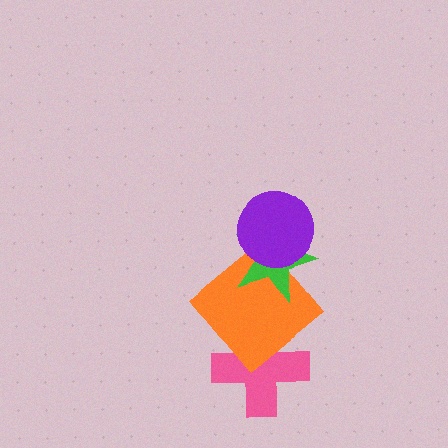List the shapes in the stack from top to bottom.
From top to bottom: the purple circle, the green star, the orange diamond, the pink cross.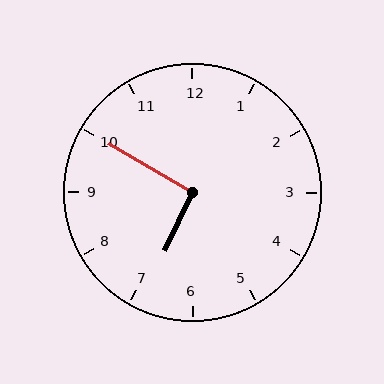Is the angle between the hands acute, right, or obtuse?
It is right.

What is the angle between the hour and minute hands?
Approximately 95 degrees.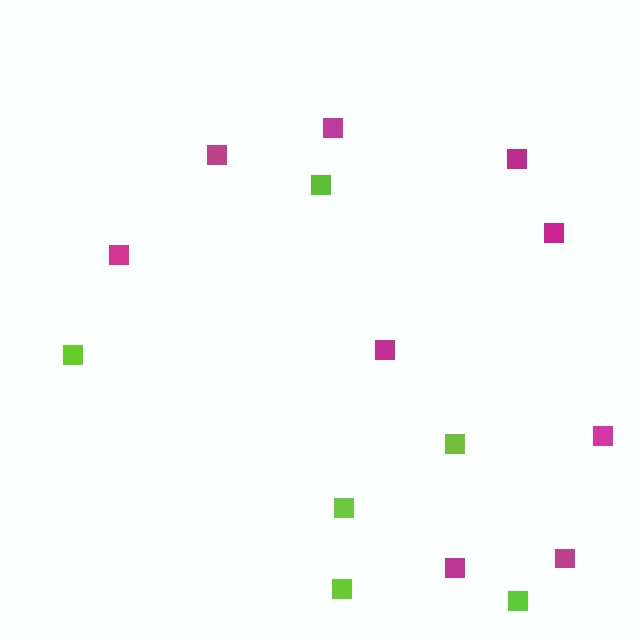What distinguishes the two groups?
There are 2 groups: one group of lime squares (6) and one group of magenta squares (9).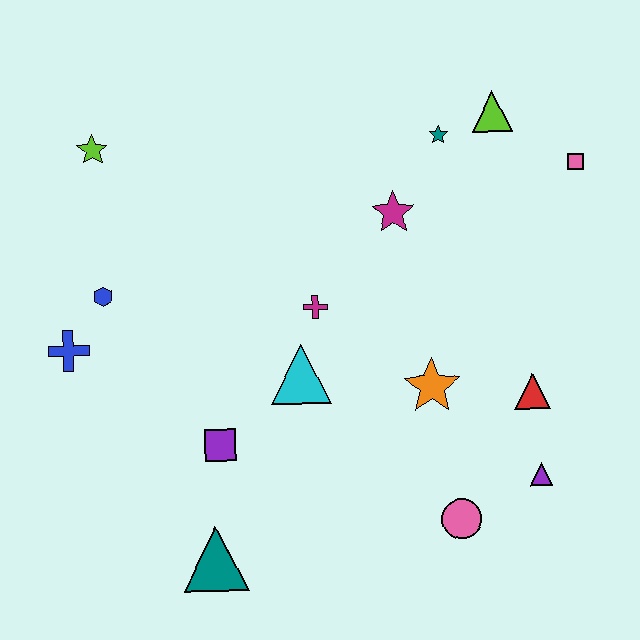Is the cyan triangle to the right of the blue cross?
Yes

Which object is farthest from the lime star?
The purple triangle is farthest from the lime star.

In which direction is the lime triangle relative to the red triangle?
The lime triangle is above the red triangle.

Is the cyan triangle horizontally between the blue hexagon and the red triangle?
Yes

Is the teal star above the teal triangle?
Yes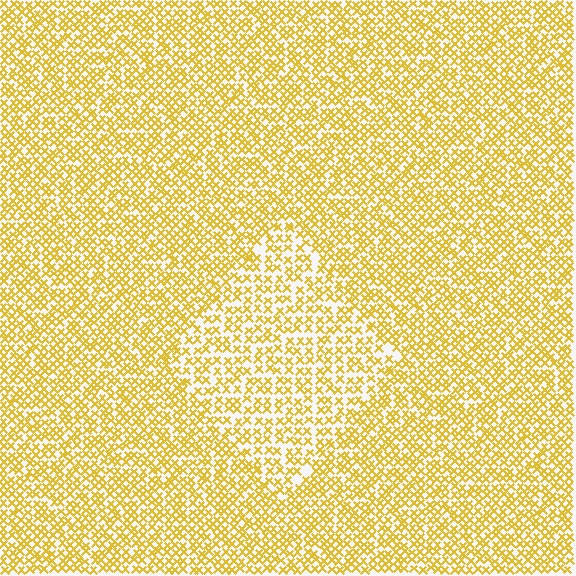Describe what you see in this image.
The image contains small yellow elements arranged at two different densities. A diamond-shaped region is visible where the elements are less densely packed than the surrounding area.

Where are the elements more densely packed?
The elements are more densely packed outside the diamond boundary.